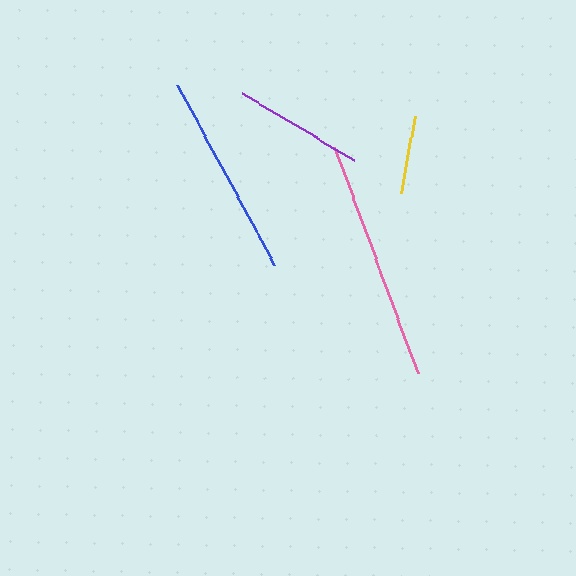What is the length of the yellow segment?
The yellow segment is approximately 78 pixels long.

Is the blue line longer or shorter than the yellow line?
The blue line is longer than the yellow line.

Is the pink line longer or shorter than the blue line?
The pink line is longer than the blue line.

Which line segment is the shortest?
The yellow line is the shortest at approximately 78 pixels.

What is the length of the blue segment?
The blue segment is approximately 204 pixels long.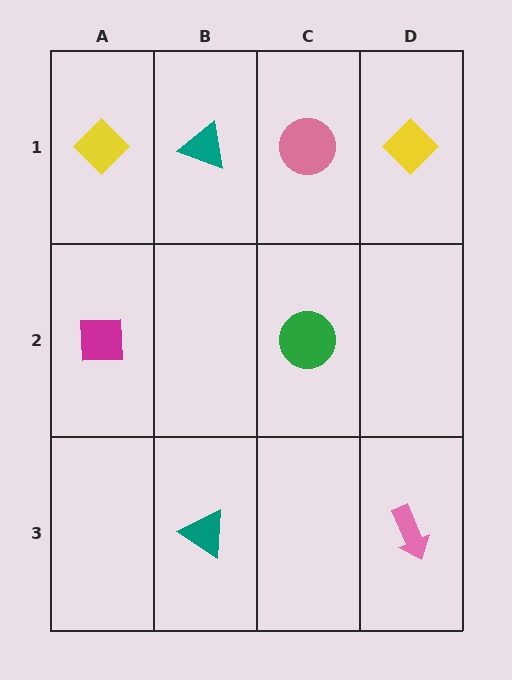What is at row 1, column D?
A yellow diamond.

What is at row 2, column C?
A green circle.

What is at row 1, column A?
A yellow diamond.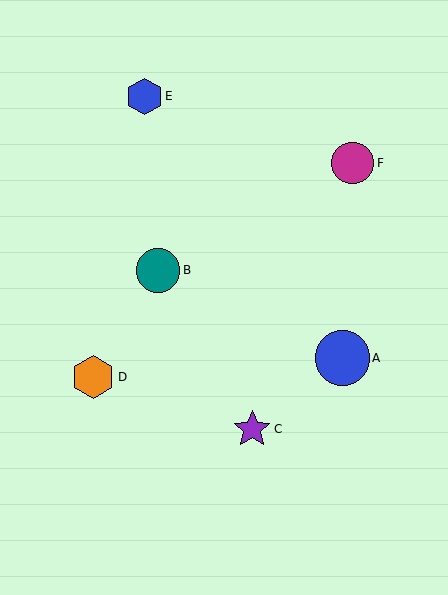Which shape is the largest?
The blue circle (labeled A) is the largest.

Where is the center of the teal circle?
The center of the teal circle is at (158, 270).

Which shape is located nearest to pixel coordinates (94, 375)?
The orange hexagon (labeled D) at (93, 377) is nearest to that location.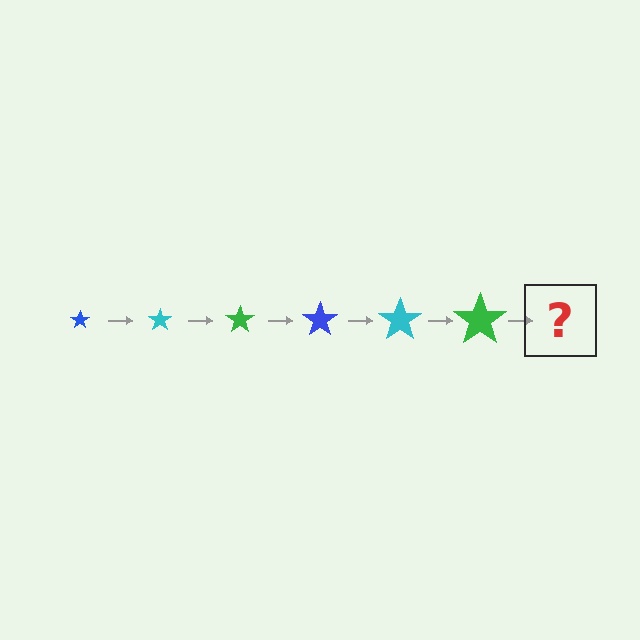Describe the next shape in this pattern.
It should be a blue star, larger than the previous one.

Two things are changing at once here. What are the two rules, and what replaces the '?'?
The two rules are that the star grows larger each step and the color cycles through blue, cyan, and green. The '?' should be a blue star, larger than the previous one.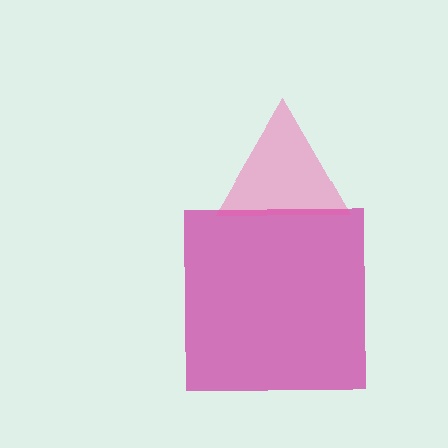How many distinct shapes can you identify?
There are 2 distinct shapes: a magenta square, a pink triangle.